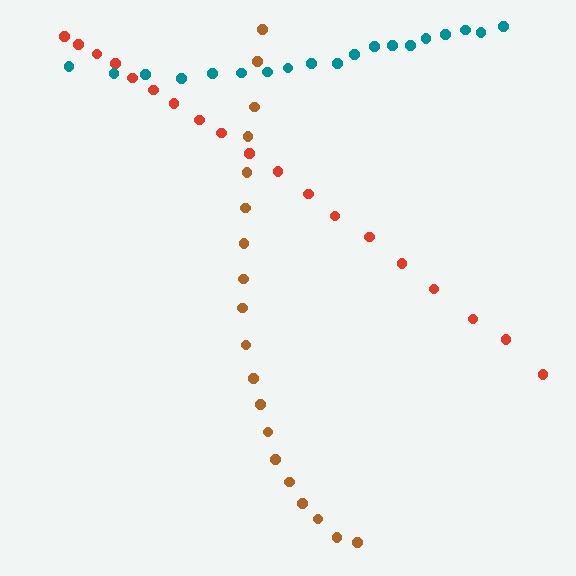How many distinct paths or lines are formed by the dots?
There are 3 distinct paths.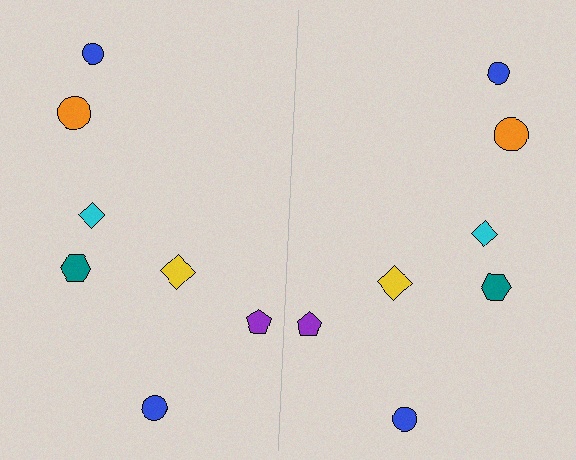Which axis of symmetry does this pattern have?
The pattern has a vertical axis of symmetry running through the center of the image.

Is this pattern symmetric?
Yes, this pattern has bilateral (reflection) symmetry.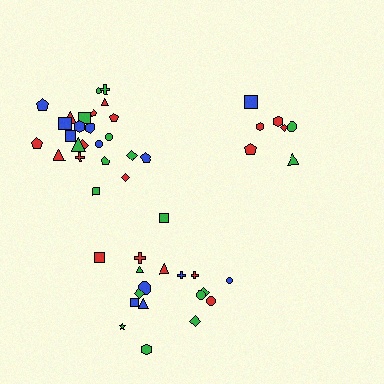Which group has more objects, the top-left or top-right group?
The top-left group.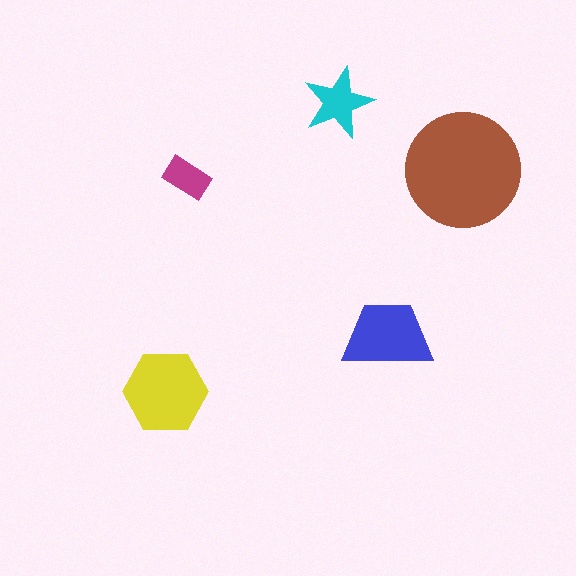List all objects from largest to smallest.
The brown circle, the yellow hexagon, the blue trapezoid, the cyan star, the magenta rectangle.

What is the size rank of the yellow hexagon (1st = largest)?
2nd.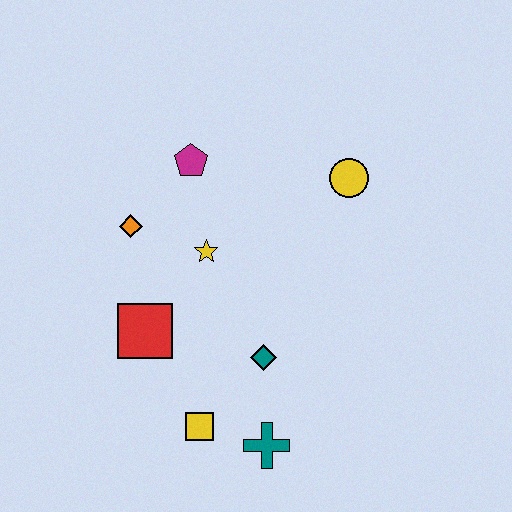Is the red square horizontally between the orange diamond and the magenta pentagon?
Yes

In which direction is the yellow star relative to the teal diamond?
The yellow star is above the teal diamond.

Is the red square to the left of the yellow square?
Yes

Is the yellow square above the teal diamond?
No